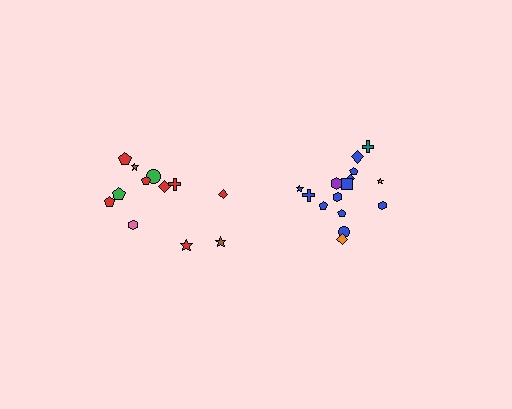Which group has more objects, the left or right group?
The right group.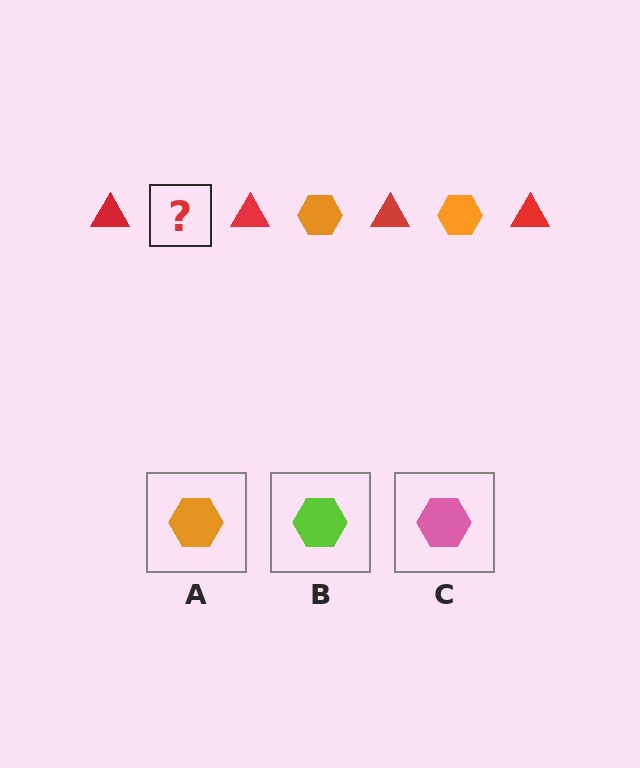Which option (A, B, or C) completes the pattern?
A.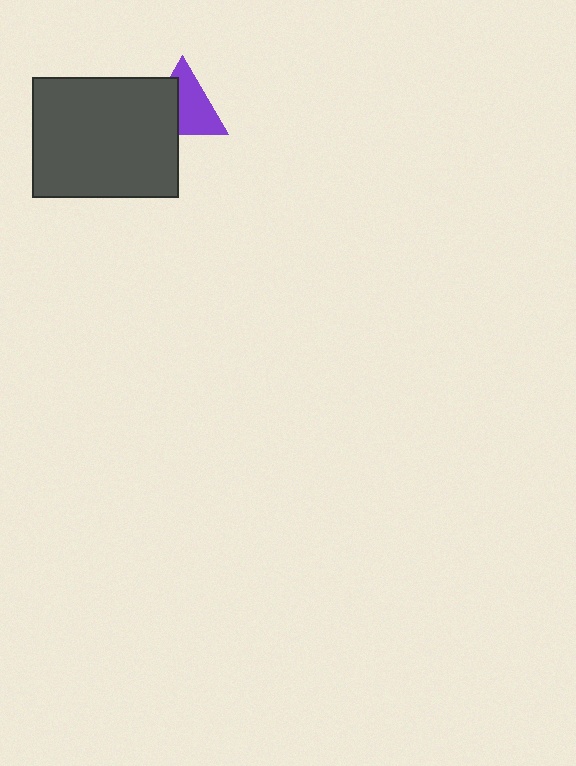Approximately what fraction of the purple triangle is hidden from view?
Roughly 41% of the purple triangle is hidden behind the dark gray rectangle.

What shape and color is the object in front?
The object in front is a dark gray rectangle.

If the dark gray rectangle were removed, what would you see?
You would see the complete purple triangle.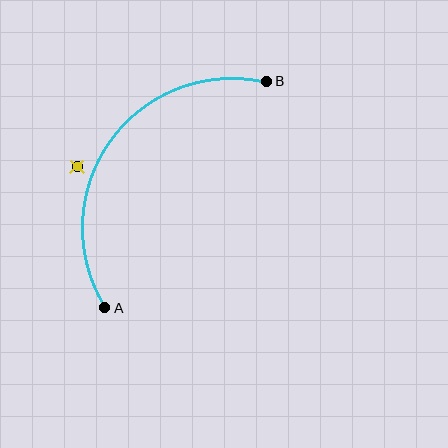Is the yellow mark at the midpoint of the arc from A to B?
No — the yellow mark does not lie on the arc at all. It sits slightly outside the curve.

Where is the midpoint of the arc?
The arc midpoint is the point on the curve farthest from the straight line joining A and B. It sits above and to the left of that line.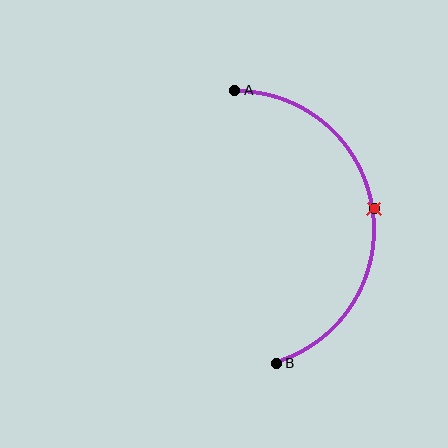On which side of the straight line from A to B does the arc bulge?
The arc bulges to the right of the straight line connecting A and B.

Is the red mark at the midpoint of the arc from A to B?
Yes. The red mark lies on the arc at equal arc-length from both A and B — it is the arc midpoint.